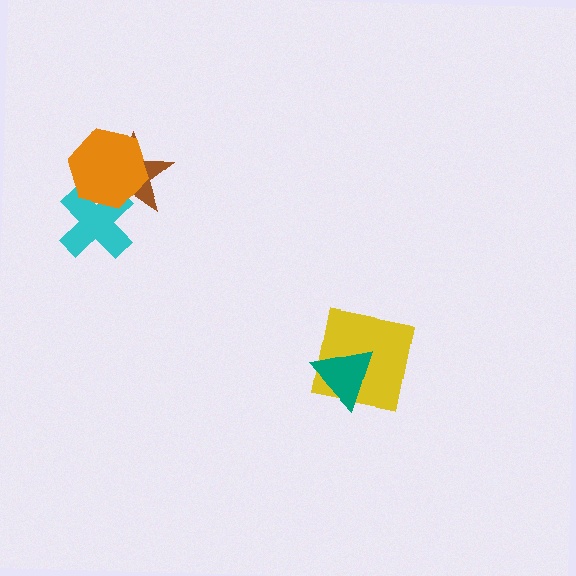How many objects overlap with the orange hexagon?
2 objects overlap with the orange hexagon.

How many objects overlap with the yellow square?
1 object overlaps with the yellow square.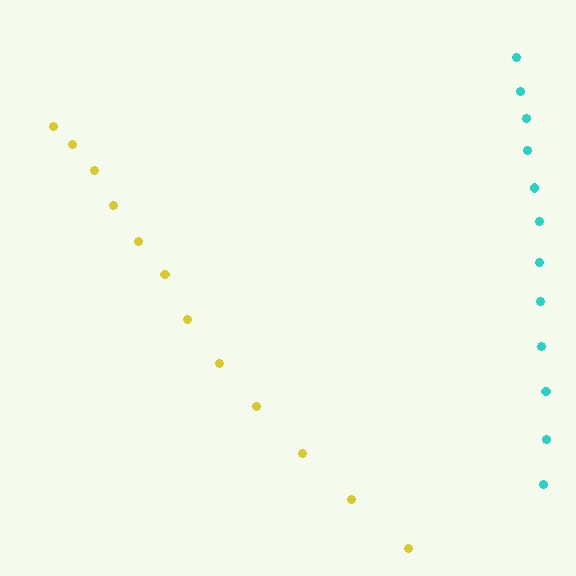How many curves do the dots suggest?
There are 2 distinct paths.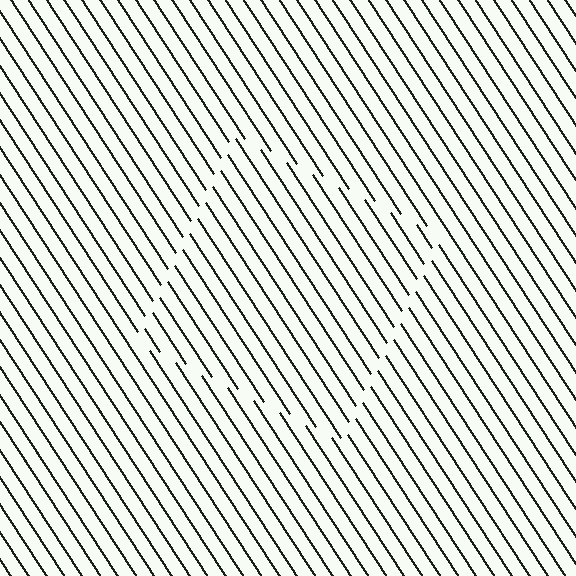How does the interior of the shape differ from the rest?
The interior of the shape contains the same grating, shifted by half a period — the contour is defined by the phase discontinuity where line-ends from the inner and outer gratings abut.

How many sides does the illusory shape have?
4 sides — the line-ends trace a square.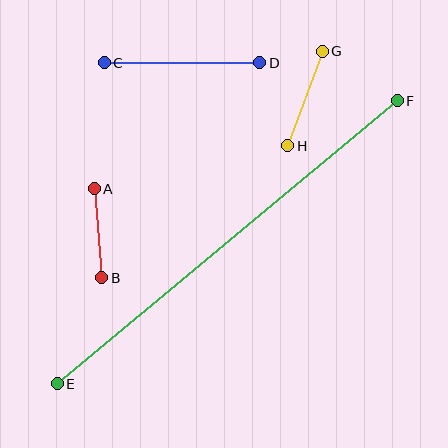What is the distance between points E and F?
The distance is approximately 442 pixels.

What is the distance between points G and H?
The distance is approximately 101 pixels.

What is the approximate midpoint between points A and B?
The midpoint is at approximately (98, 233) pixels.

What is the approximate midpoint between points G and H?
The midpoint is at approximately (305, 99) pixels.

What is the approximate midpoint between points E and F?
The midpoint is at approximately (227, 242) pixels.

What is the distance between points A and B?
The distance is approximately 89 pixels.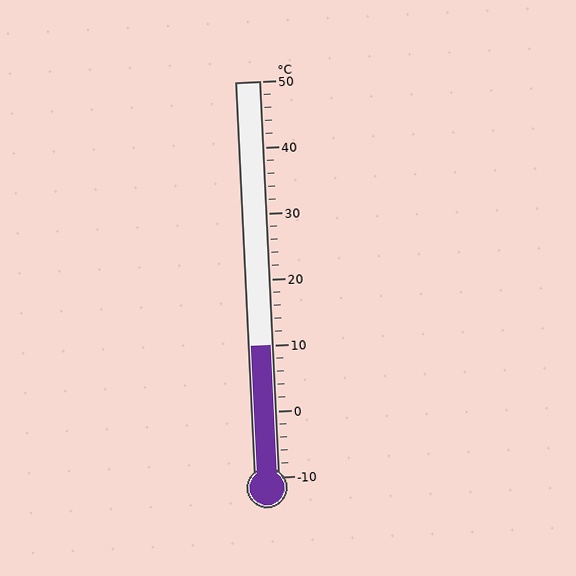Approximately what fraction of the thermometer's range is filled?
The thermometer is filled to approximately 35% of its range.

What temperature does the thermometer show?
The thermometer shows approximately 10°C.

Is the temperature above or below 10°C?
The temperature is at 10°C.